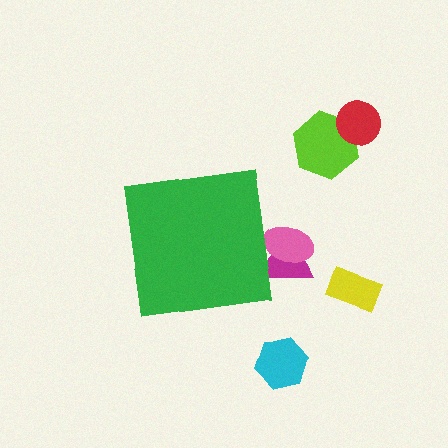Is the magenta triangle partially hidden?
Yes, the magenta triangle is partially hidden behind the green square.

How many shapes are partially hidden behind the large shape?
2 shapes are partially hidden.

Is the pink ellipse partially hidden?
Yes, the pink ellipse is partially hidden behind the green square.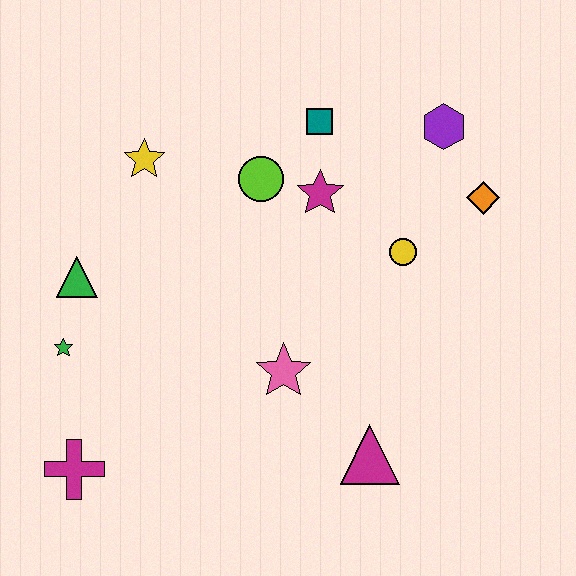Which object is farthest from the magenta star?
The magenta cross is farthest from the magenta star.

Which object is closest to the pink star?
The magenta triangle is closest to the pink star.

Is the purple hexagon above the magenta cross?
Yes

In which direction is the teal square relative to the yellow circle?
The teal square is above the yellow circle.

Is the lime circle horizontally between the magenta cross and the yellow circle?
Yes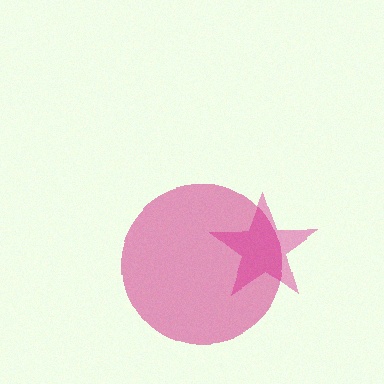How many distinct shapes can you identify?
There are 2 distinct shapes: a pink circle, a magenta star.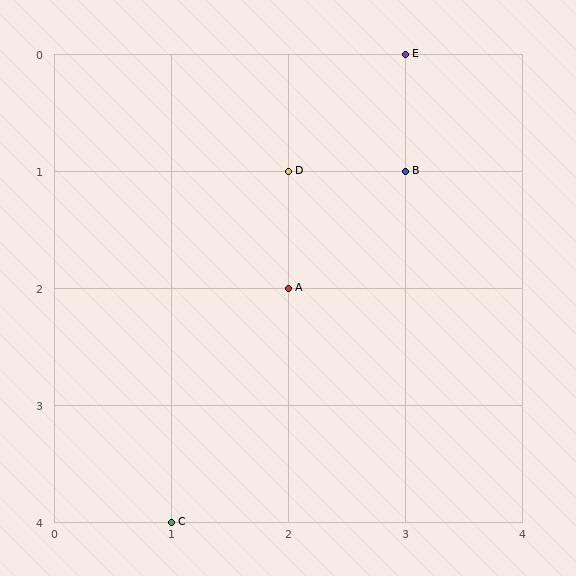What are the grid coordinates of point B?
Point B is at grid coordinates (3, 1).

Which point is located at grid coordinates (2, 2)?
Point A is at (2, 2).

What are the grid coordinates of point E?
Point E is at grid coordinates (3, 0).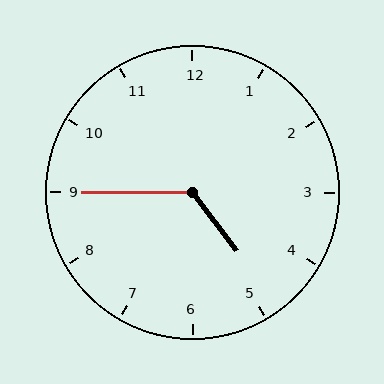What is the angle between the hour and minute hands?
Approximately 128 degrees.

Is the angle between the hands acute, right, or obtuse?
It is obtuse.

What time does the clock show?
4:45.